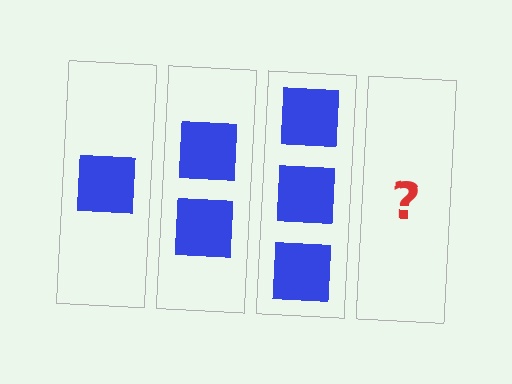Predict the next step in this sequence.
The next step is 4 squares.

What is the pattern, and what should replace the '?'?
The pattern is that each step adds one more square. The '?' should be 4 squares.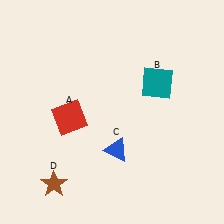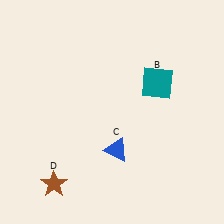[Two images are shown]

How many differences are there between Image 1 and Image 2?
There is 1 difference between the two images.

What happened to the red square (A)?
The red square (A) was removed in Image 2. It was in the bottom-left area of Image 1.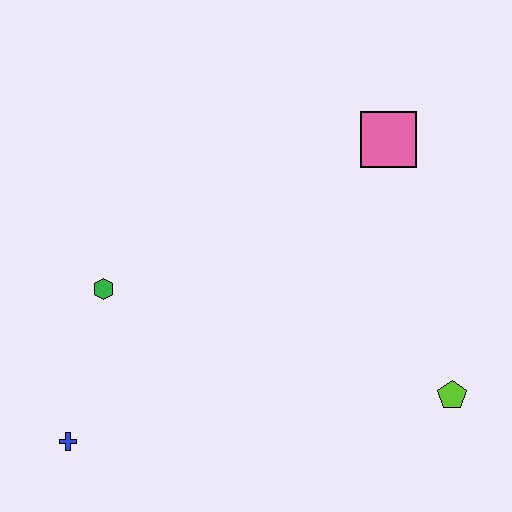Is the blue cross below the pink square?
Yes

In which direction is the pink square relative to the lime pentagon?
The pink square is above the lime pentagon.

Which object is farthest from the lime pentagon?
The blue cross is farthest from the lime pentagon.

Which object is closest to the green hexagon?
The blue cross is closest to the green hexagon.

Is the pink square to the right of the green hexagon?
Yes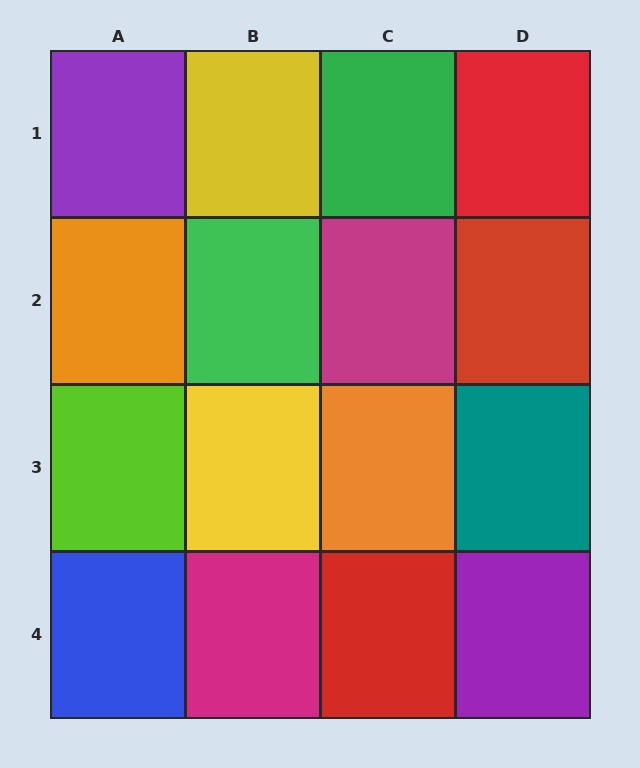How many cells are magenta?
2 cells are magenta.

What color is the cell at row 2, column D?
Red.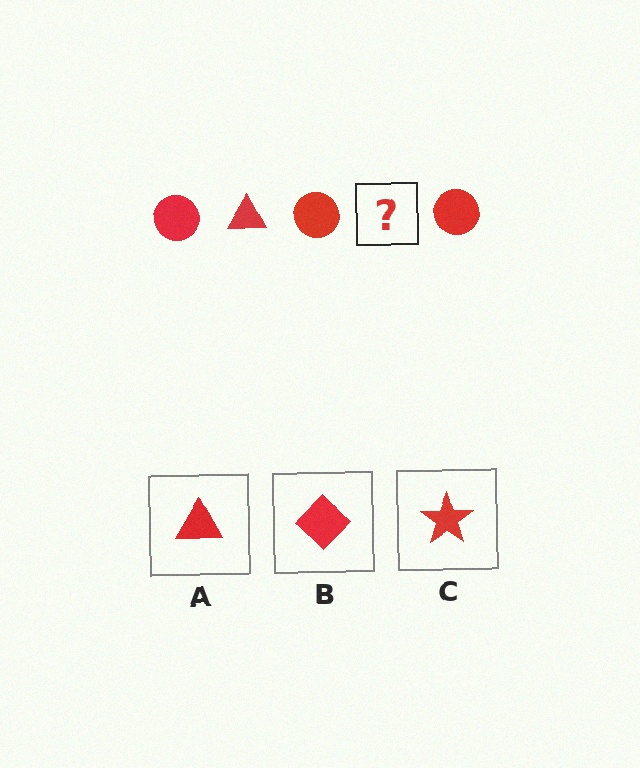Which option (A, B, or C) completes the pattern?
A.